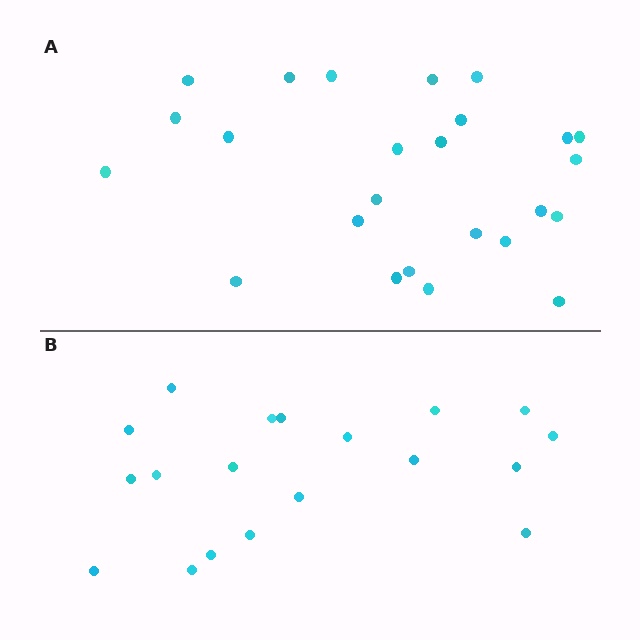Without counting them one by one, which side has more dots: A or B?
Region A (the top region) has more dots.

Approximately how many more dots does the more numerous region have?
Region A has about 6 more dots than region B.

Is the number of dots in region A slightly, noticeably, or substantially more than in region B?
Region A has noticeably more, but not dramatically so. The ratio is roughly 1.3 to 1.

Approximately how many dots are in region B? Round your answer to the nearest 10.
About 20 dots. (The exact count is 19, which rounds to 20.)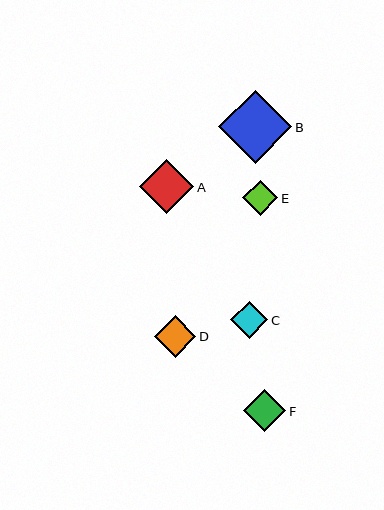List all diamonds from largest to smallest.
From largest to smallest: B, A, F, D, C, E.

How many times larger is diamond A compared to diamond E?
Diamond A is approximately 1.5 times the size of diamond E.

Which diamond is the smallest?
Diamond E is the smallest with a size of approximately 35 pixels.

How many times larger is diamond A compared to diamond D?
Diamond A is approximately 1.3 times the size of diamond D.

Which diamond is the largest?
Diamond B is the largest with a size of approximately 73 pixels.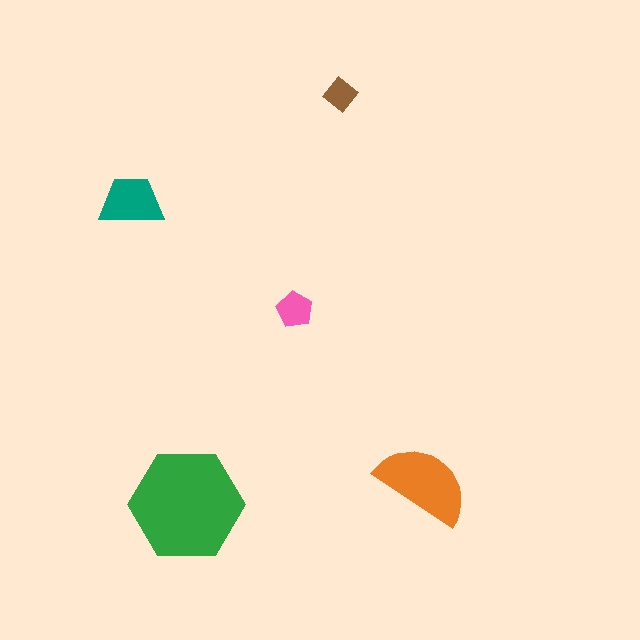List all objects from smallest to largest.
The brown diamond, the pink pentagon, the teal trapezoid, the orange semicircle, the green hexagon.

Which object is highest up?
The brown diamond is topmost.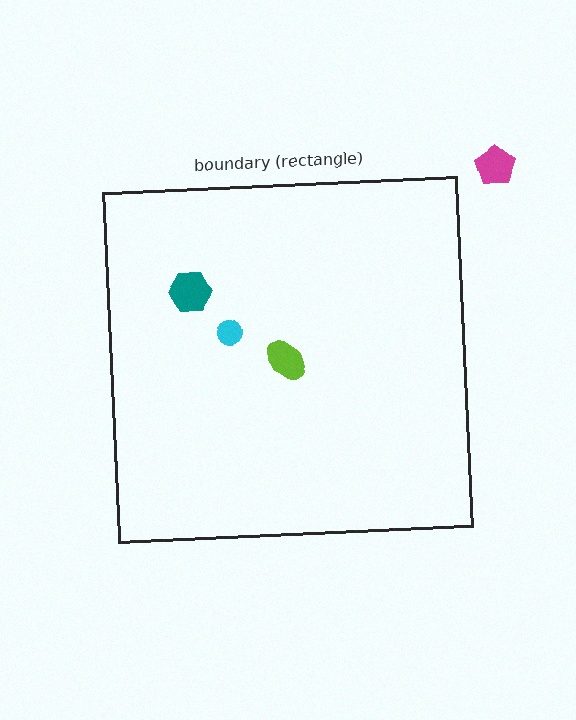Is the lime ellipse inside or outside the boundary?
Inside.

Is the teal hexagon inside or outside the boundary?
Inside.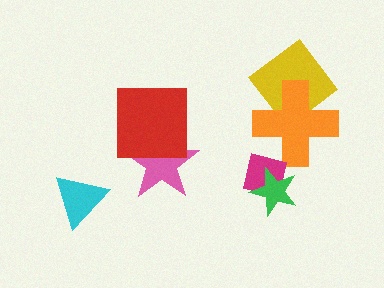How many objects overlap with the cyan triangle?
0 objects overlap with the cyan triangle.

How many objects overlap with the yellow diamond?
1 object overlaps with the yellow diamond.